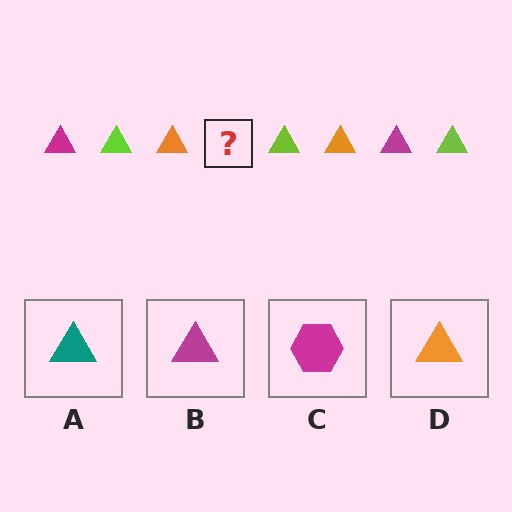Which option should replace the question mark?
Option B.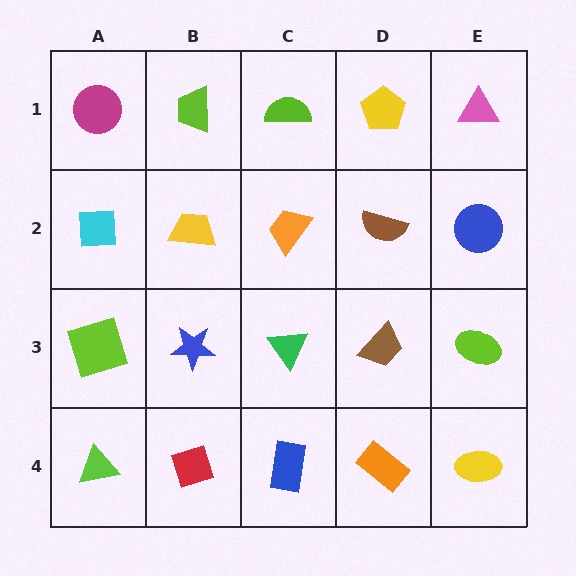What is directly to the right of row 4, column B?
A blue rectangle.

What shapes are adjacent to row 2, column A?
A magenta circle (row 1, column A), a lime square (row 3, column A), a yellow trapezoid (row 2, column B).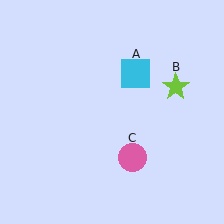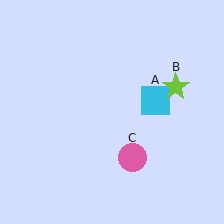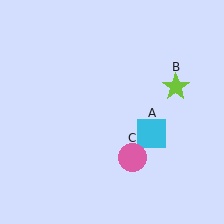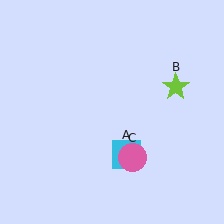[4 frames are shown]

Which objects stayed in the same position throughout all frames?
Lime star (object B) and pink circle (object C) remained stationary.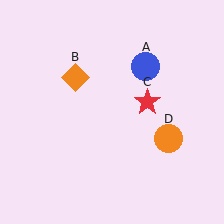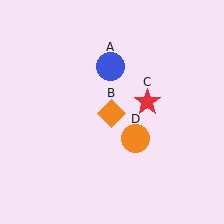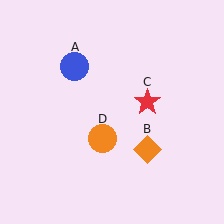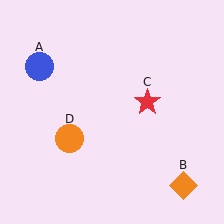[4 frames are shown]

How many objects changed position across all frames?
3 objects changed position: blue circle (object A), orange diamond (object B), orange circle (object D).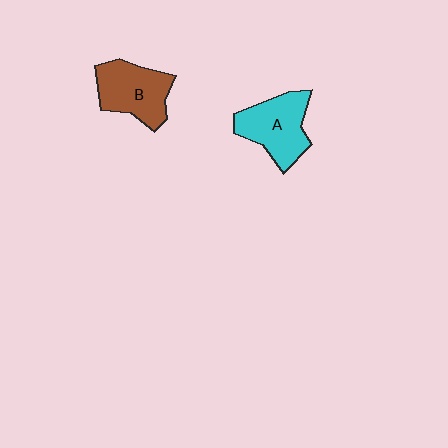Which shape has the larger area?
Shape A (cyan).